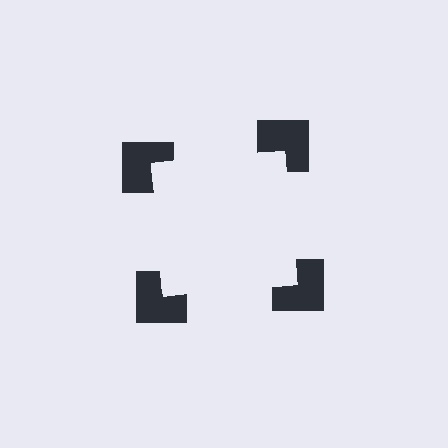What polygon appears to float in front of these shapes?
An illusory square — its edges are inferred from the aligned wedge cuts in the notched squares, not physically drawn.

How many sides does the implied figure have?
4 sides.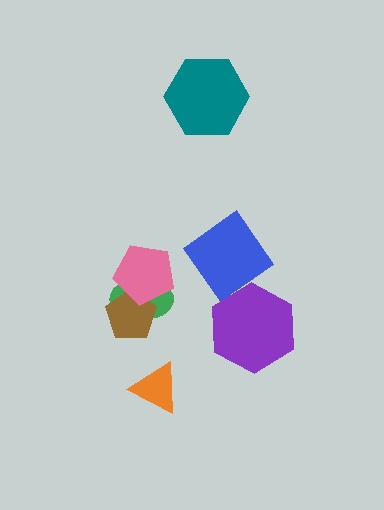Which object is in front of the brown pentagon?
The pink pentagon is in front of the brown pentagon.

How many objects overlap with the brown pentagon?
2 objects overlap with the brown pentagon.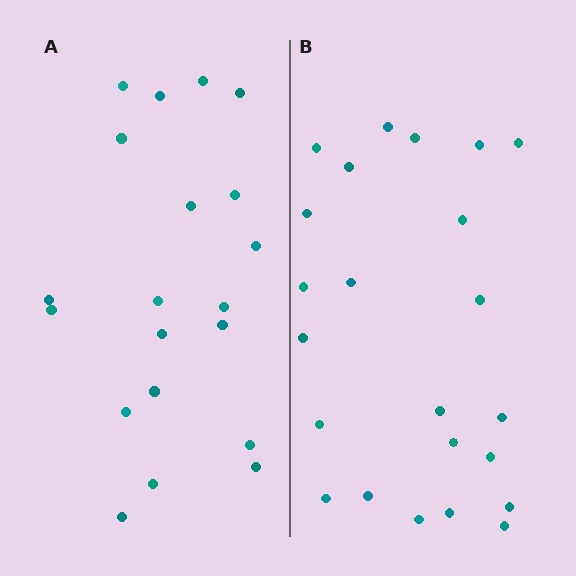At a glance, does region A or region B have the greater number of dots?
Region B (the right region) has more dots.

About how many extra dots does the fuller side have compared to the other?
Region B has just a few more — roughly 2 or 3 more dots than region A.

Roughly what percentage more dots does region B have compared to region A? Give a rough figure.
About 15% more.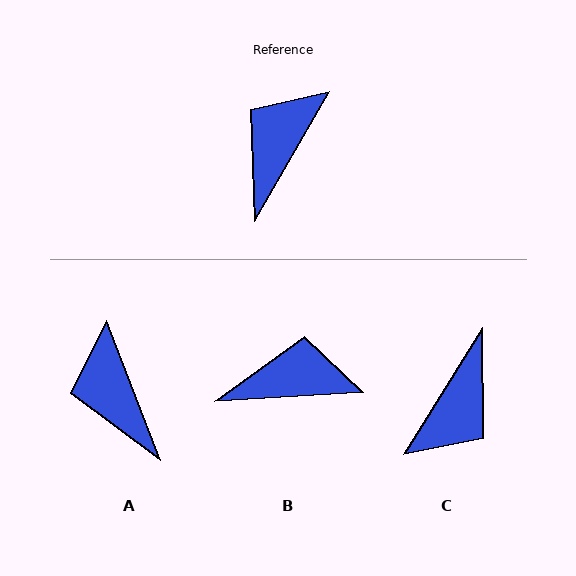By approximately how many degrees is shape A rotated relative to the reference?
Approximately 51 degrees counter-clockwise.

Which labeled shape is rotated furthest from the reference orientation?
C, about 178 degrees away.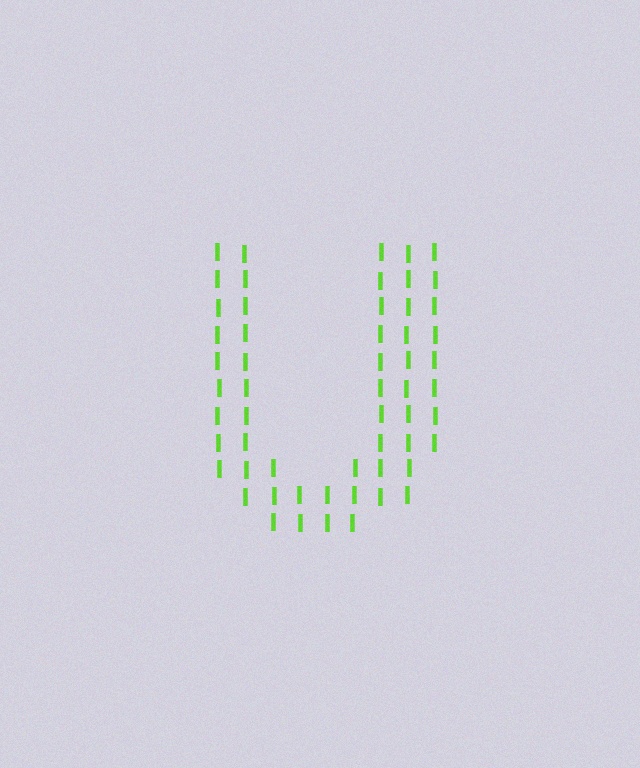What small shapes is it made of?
It is made of small letter I's.